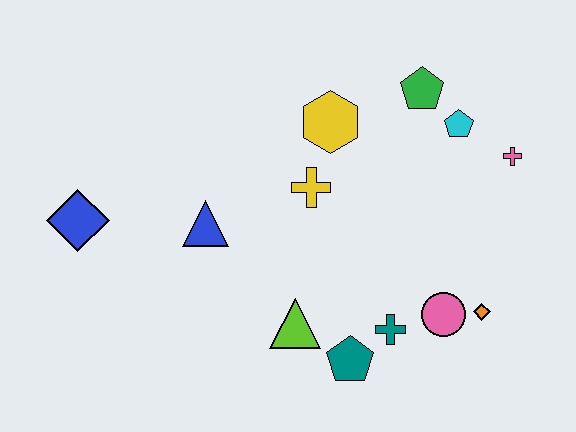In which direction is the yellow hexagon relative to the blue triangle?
The yellow hexagon is to the right of the blue triangle.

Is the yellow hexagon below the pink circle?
No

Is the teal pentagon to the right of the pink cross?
No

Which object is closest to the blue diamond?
The blue triangle is closest to the blue diamond.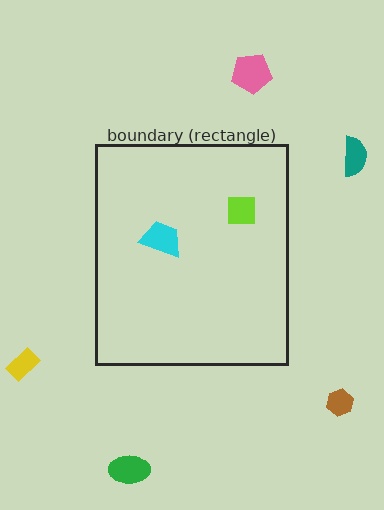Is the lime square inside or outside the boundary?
Inside.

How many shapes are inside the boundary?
2 inside, 5 outside.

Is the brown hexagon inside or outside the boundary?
Outside.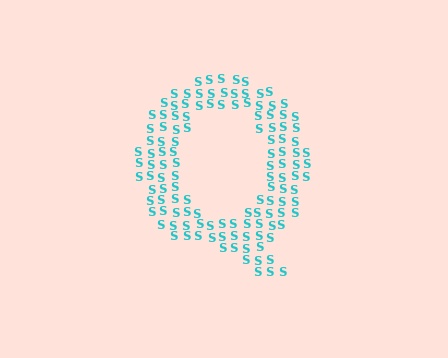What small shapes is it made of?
It is made of small letter S's.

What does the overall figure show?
The overall figure shows the letter Q.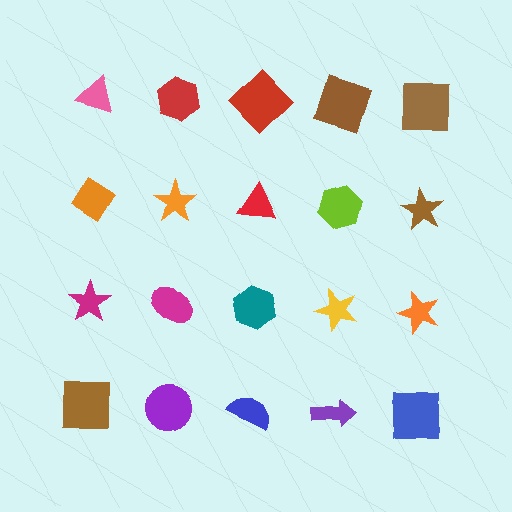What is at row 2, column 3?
A red triangle.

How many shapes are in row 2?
5 shapes.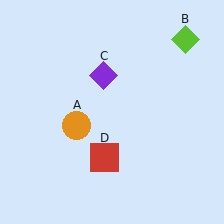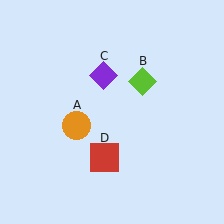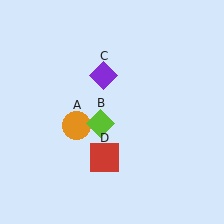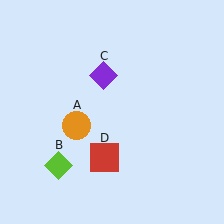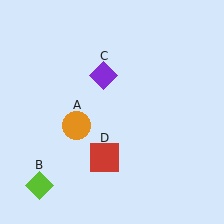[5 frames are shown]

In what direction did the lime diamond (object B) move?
The lime diamond (object B) moved down and to the left.